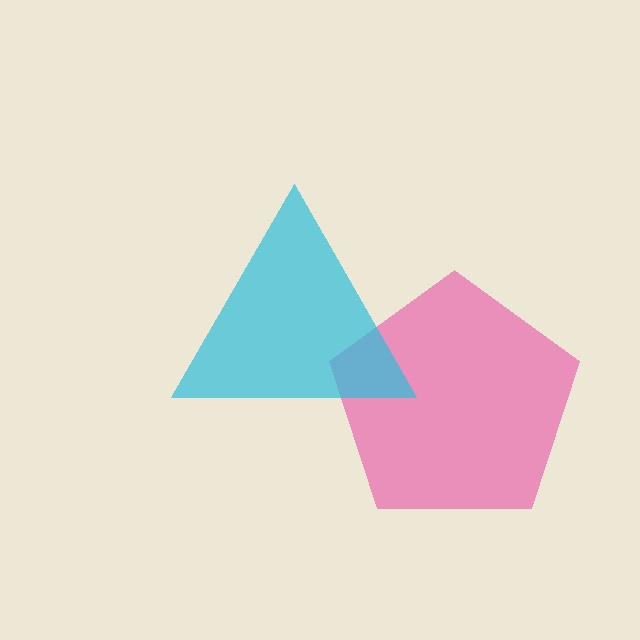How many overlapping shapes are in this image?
There are 2 overlapping shapes in the image.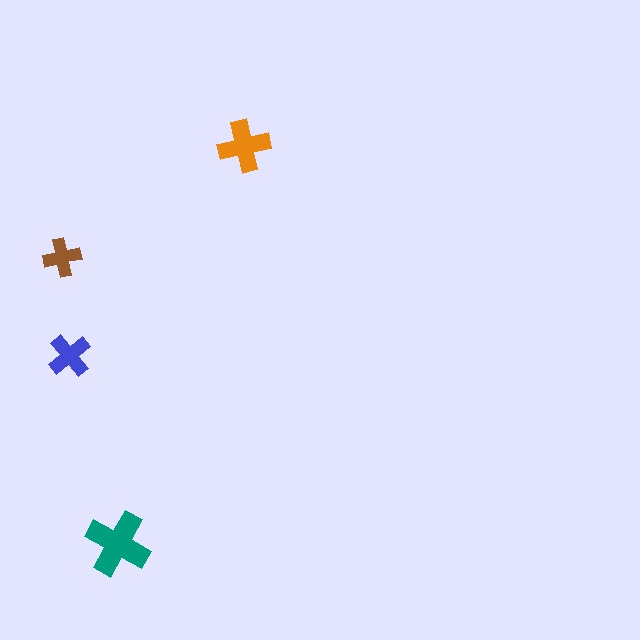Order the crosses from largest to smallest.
the teal one, the orange one, the blue one, the brown one.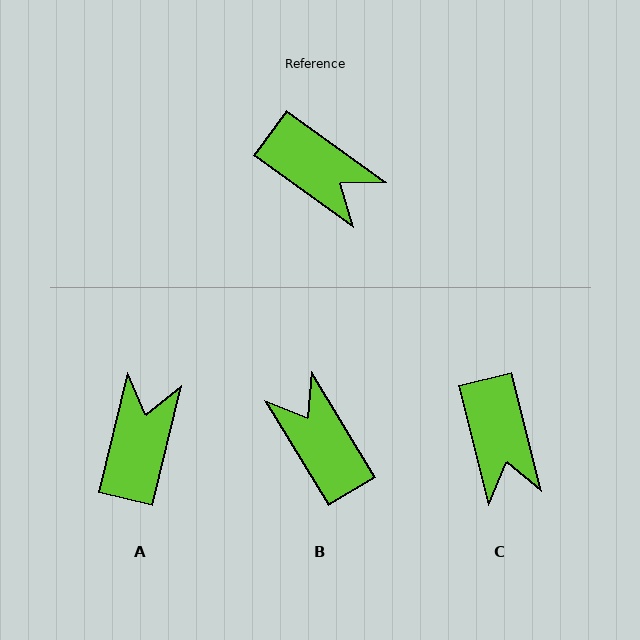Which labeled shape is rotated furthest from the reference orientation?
B, about 157 degrees away.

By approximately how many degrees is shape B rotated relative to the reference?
Approximately 157 degrees counter-clockwise.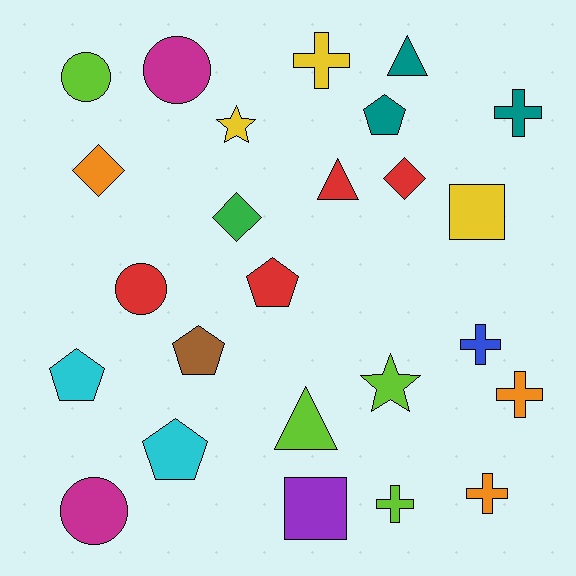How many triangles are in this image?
There are 3 triangles.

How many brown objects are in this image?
There is 1 brown object.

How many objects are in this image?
There are 25 objects.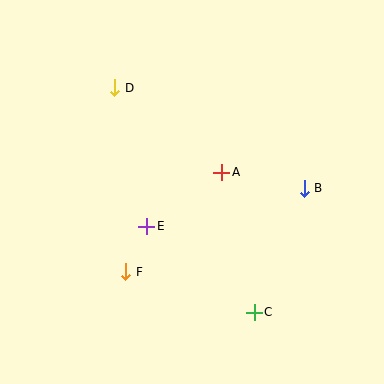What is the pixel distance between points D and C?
The distance between D and C is 264 pixels.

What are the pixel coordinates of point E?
Point E is at (147, 226).